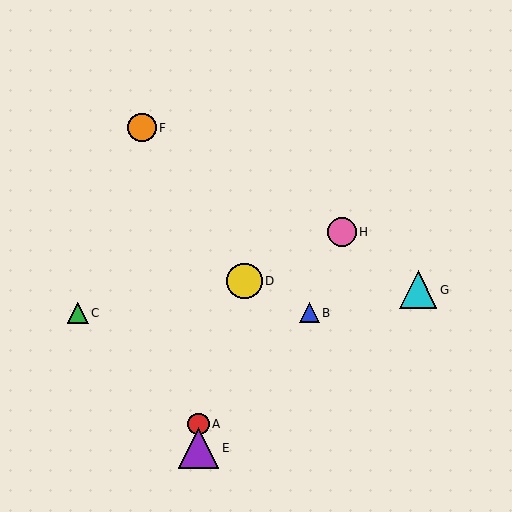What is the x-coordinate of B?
Object B is at x≈309.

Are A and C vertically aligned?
No, A is at x≈199 and C is at x≈78.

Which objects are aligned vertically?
Objects A, E are aligned vertically.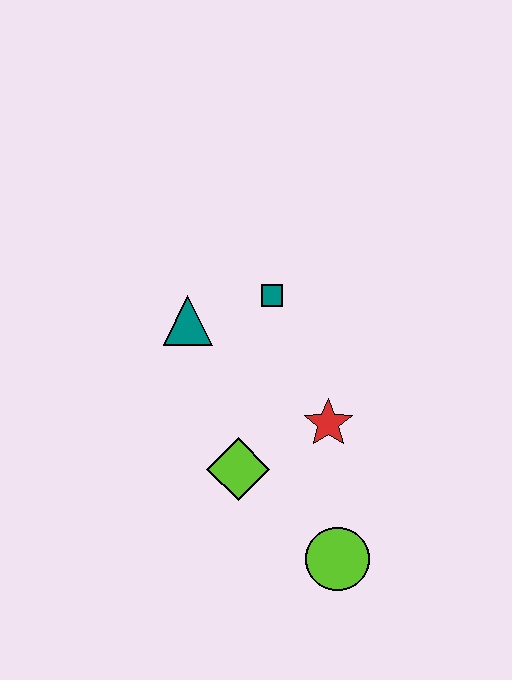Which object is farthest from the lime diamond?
The teal square is farthest from the lime diamond.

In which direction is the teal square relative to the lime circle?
The teal square is above the lime circle.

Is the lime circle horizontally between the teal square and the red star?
No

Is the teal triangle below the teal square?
Yes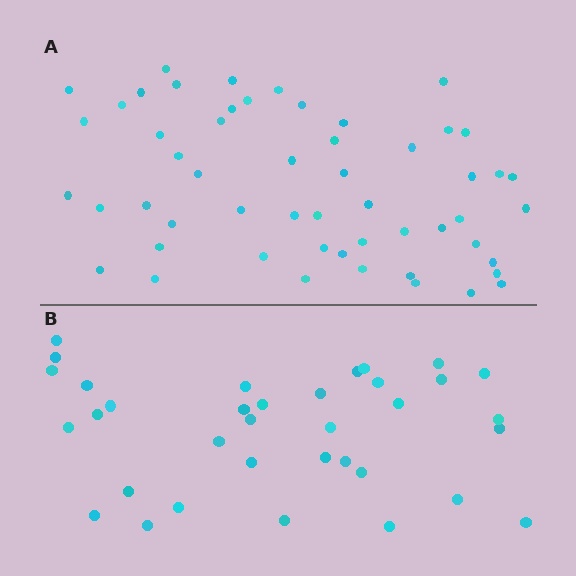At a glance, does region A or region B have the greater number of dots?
Region A (the top region) has more dots.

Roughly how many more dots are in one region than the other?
Region A has approximately 20 more dots than region B.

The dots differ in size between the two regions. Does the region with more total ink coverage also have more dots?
No. Region B has more total ink coverage because its dots are larger, but region A actually contains more individual dots. Total area can be misleading — the number of items is what matters here.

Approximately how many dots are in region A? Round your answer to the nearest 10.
About 50 dots. (The exact count is 54, which rounds to 50.)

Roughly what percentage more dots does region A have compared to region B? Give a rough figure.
About 55% more.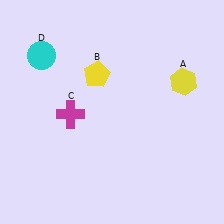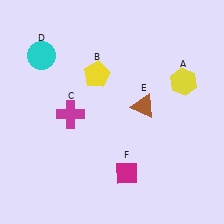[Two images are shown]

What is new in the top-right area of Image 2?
A brown triangle (E) was added in the top-right area of Image 2.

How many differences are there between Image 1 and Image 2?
There are 2 differences between the two images.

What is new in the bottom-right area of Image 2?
A magenta diamond (F) was added in the bottom-right area of Image 2.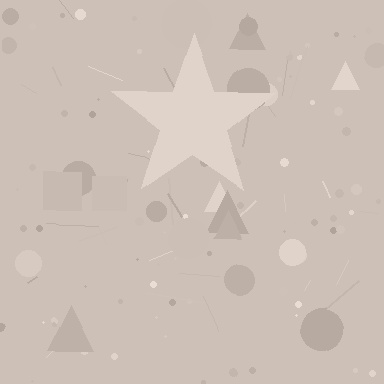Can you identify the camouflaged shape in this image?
The camouflaged shape is a star.